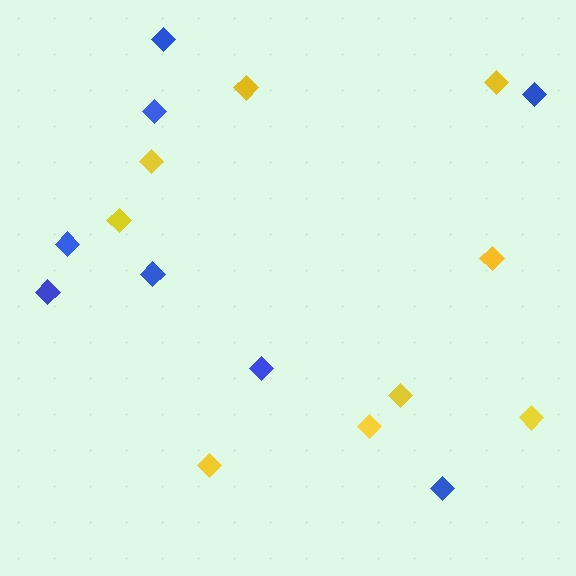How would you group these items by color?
There are 2 groups: one group of yellow diamonds (9) and one group of blue diamonds (8).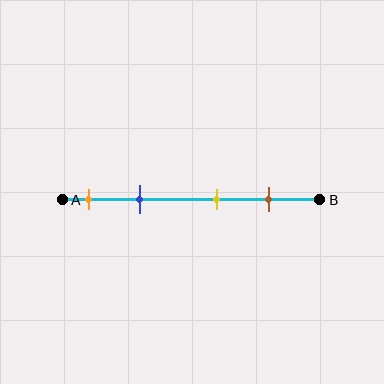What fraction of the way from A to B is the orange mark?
The orange mark is approximately 10% (0.1) of the way from A to B.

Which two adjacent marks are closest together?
The orange and blue marks are the closest adjacent pair.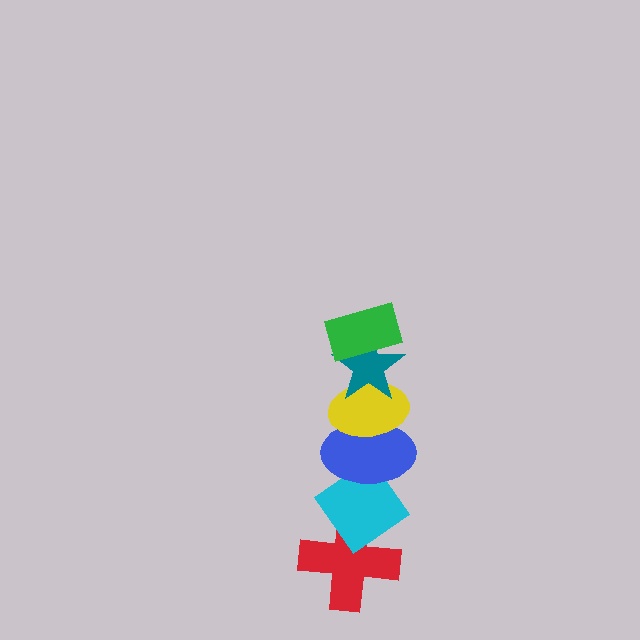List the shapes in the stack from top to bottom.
From top to bottom: the green rectangle, the teal star, the yellow ellipse, the blue ellipse, the cyan diamond, the red cross.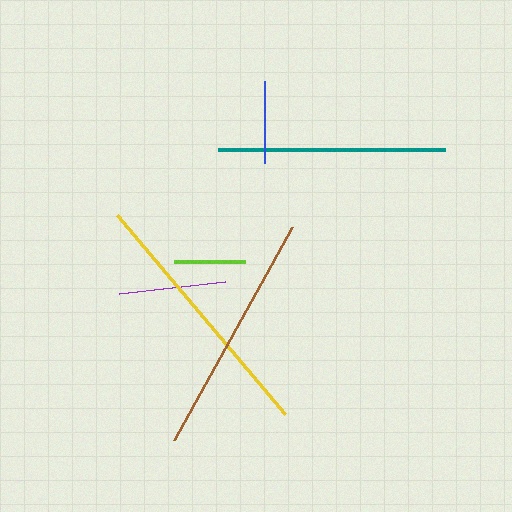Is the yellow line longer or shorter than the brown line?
The yellow line is longer than the brown line.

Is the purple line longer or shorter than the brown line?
The brown line is longer than the purple line.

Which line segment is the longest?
The yellow line is the longest at approximately 260 pixels.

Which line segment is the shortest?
The lime line is the shortest at approximately 70 pixels.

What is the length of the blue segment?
The blue segment is approximately 81 pixels long.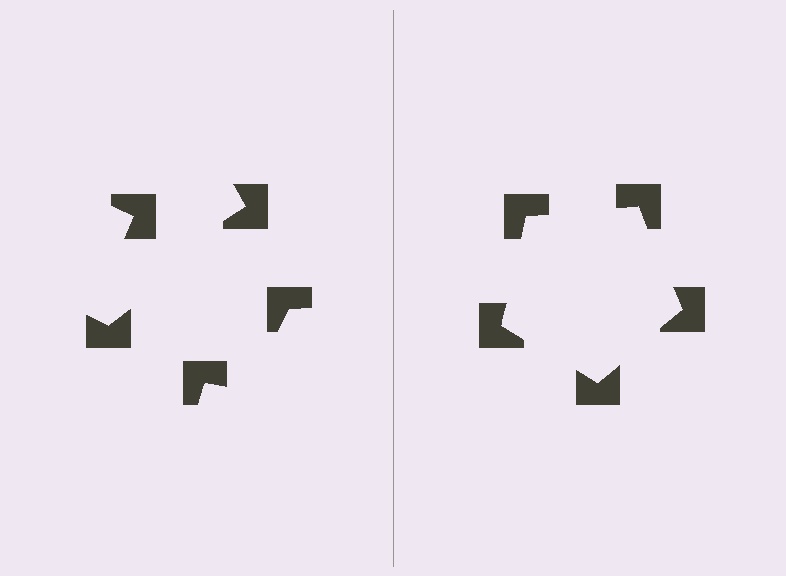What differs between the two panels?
The notched squares are positioned identically on both sides; only the wedge orientations differ. On the right they align to a pentagon; on the left they are misaligned.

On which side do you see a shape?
An illusory pentagon appears on the right side. On the left side the wedge cuts are rotated, so no coherent shape forms.